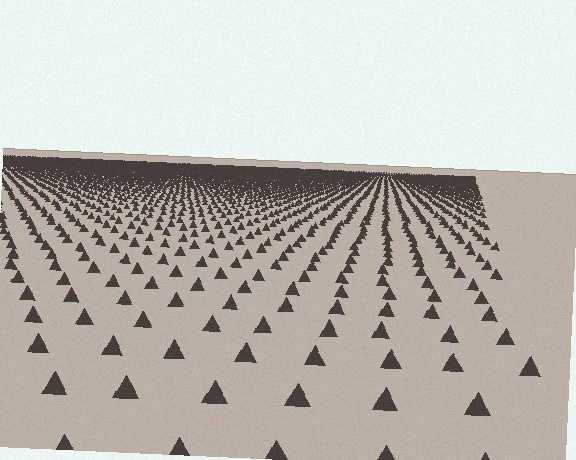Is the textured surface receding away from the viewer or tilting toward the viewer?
The surface is receding away from the viewer. Texture elements get smaller and denser toward the top.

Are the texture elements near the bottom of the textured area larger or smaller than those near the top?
Larger. Near the bottom, elements are closer to the viewer and appear at a bigger on-screen size.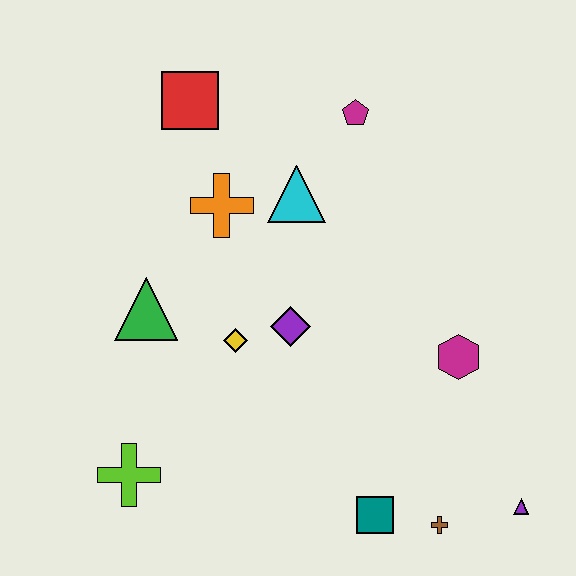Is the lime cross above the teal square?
Yes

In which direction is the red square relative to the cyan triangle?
The red square is to the left of the cyan triangle.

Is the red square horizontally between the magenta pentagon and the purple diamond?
No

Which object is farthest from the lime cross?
The magenta pentagon is farthest from the lime cross.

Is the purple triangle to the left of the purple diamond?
No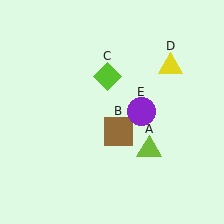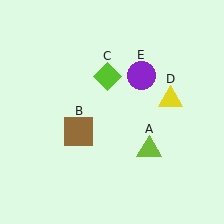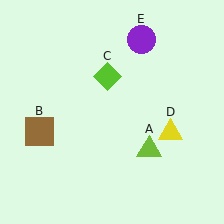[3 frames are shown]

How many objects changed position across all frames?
3 objects changed position: brown square (object B), yellow triangle (object D), purple circle (object E).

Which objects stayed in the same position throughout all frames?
Lime triangle (object A) and lime diamond (object C) remained stationary.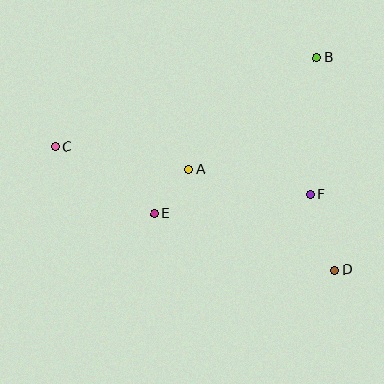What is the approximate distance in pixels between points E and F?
The distance between E and F is approximately 158 pixels.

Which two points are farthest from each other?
Points C and D are farthest from each other.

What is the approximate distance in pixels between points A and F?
The distance between A and F is approximately 124 pixels.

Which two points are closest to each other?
Points A and E are closest to each other.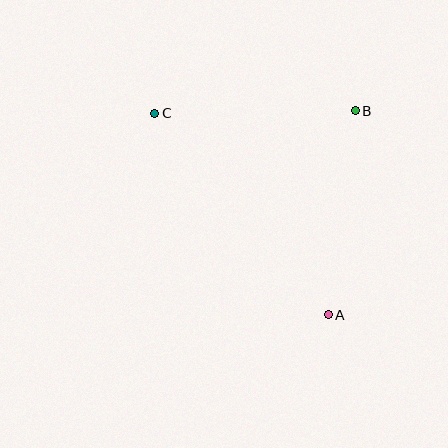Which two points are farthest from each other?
Points A and C are farthest from each other.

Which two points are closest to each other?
Points B and C are closest to each other.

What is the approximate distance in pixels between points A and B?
The distance between A and B is approximately 206 pixels.